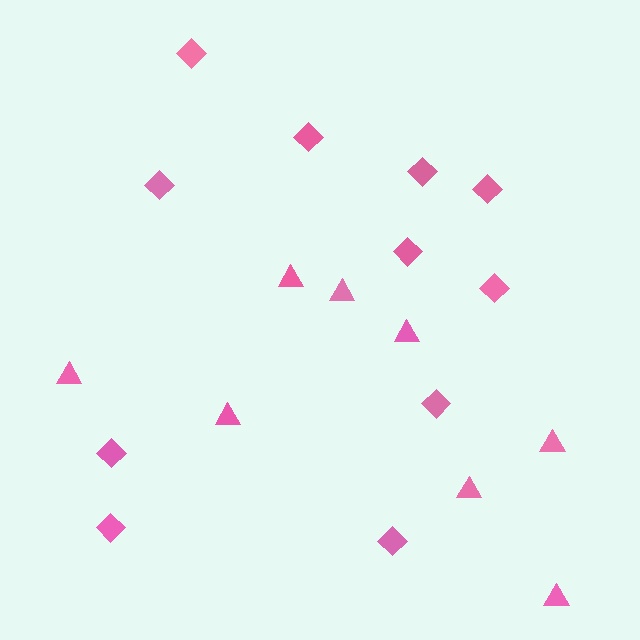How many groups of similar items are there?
There are 2 groups: one group of diamonds (11) and one group of triangles (8).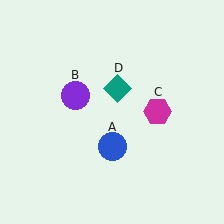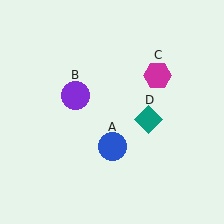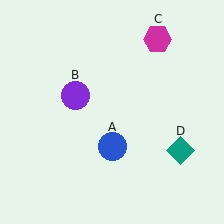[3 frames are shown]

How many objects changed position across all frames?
2 objects changed position: magenta hexagon (object C), teal diamond (object D).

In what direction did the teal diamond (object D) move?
The teal diamond (object D) moved down and to the right.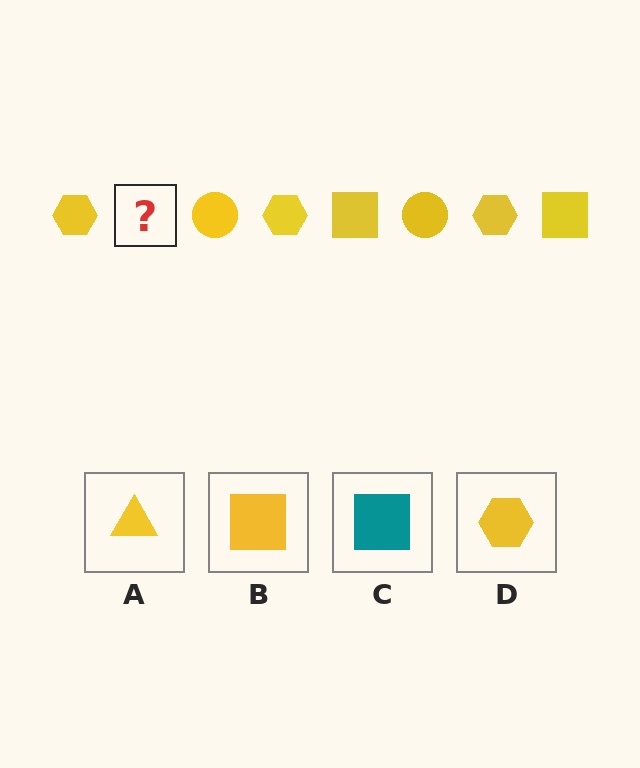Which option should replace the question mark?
Option B.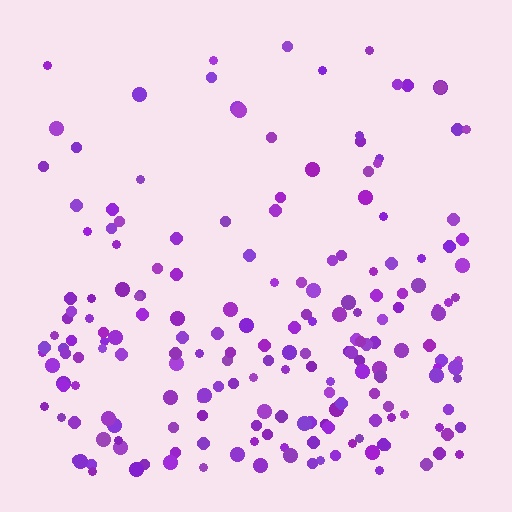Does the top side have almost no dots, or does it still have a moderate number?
Still a moderate number, just noticeably fewer than the bottom.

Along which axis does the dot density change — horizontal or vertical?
Vertical.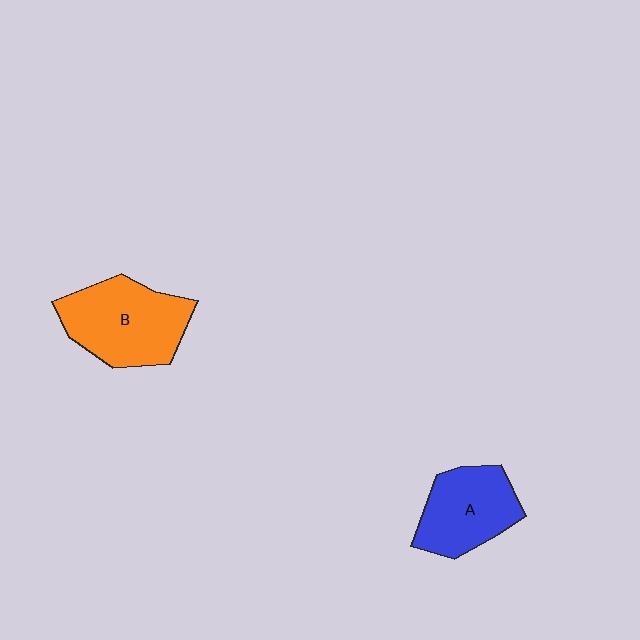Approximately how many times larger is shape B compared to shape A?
Approximately 1.2 times.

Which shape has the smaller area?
Shape A (blue).